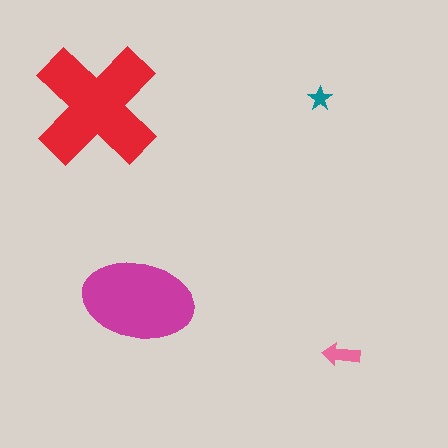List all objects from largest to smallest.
The red cross, the magenta ellipse, the pink arrow, the teal star.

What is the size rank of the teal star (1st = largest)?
4th.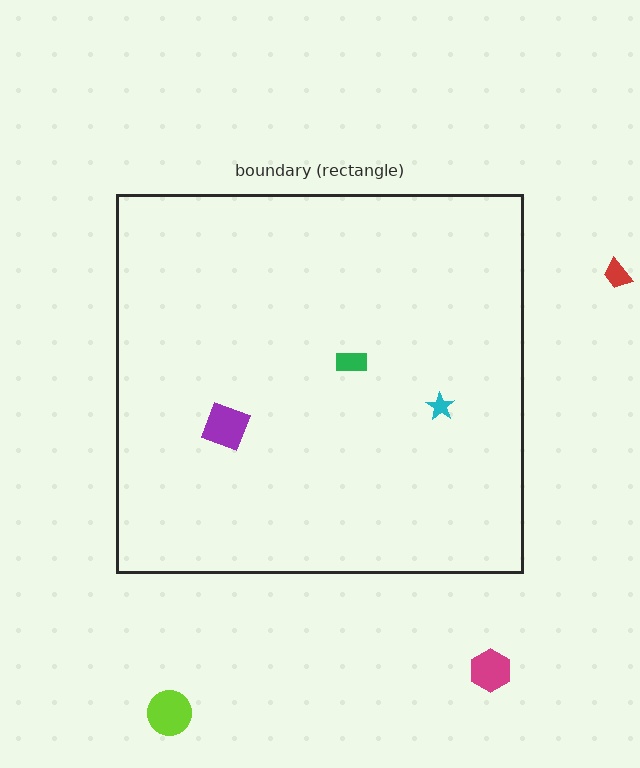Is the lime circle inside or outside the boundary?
Outside.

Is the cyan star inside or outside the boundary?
Inside.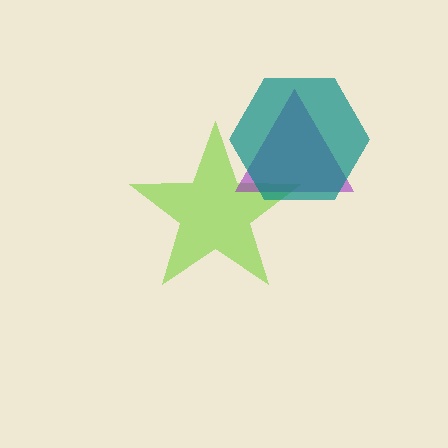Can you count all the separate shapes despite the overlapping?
Yes, there are 3 separate shapes.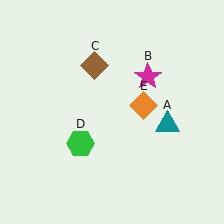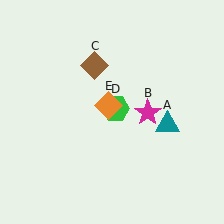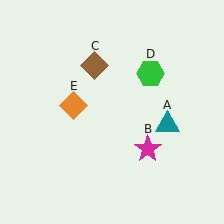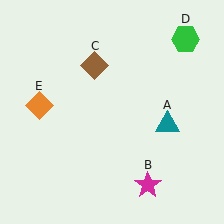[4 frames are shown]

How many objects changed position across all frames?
3 objects changed position: magenta star (object B), green hexagon (object D), orange diamond (object E).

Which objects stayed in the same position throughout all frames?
Teal triangle (object A) and brown diamond (object C) remained stationary.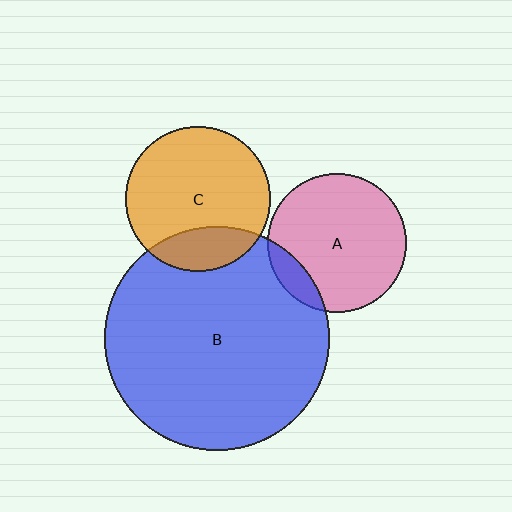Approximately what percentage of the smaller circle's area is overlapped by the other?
Approximately 10%.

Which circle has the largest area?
Circle B (blue).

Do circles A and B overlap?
Yes.